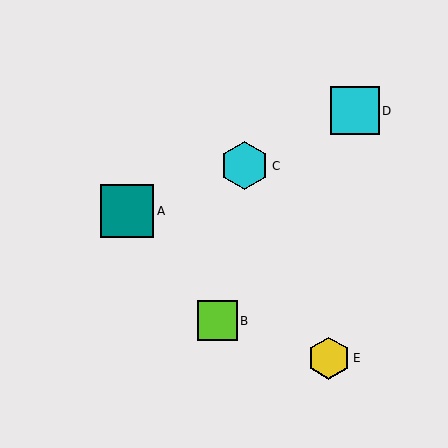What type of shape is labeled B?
Shape B is a lime square.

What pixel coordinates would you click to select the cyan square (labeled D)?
Click at (355, 111) to select the cyan square D.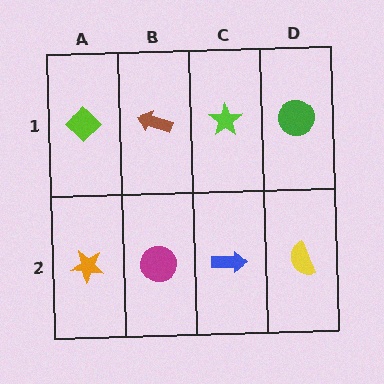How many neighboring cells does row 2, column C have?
3.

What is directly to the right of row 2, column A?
A magenta circle.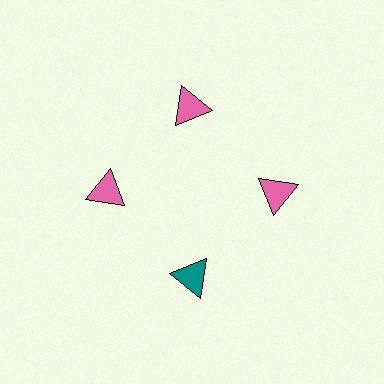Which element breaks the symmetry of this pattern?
The teal triangle at roughly the 6 o'clock position breaks the symmetry. All other shapes are pink triangles.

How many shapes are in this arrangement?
There are 4 shapes arranged in a ring pattern.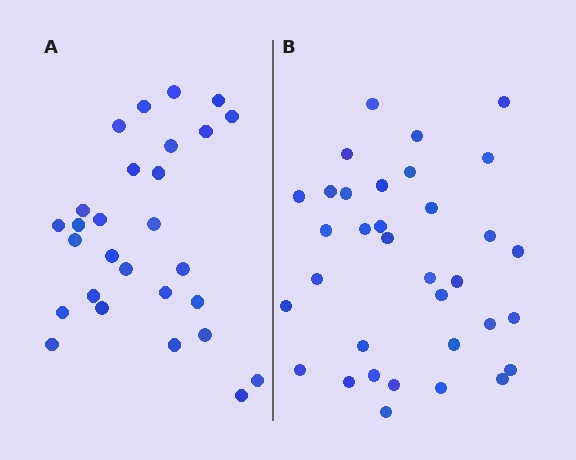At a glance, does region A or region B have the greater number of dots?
Region B (the right region) has more dots.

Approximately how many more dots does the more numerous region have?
Region B has about 6 more dots than region A.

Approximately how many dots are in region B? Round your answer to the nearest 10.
About 30 dots. (The exact count is 34, which rounds to 30.)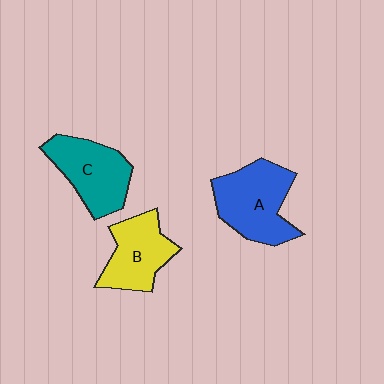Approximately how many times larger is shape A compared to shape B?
Approximately 1.3 times.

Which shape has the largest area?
Shape A (blue).